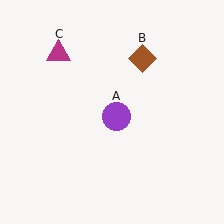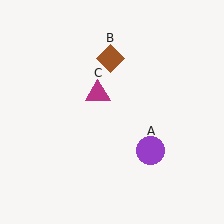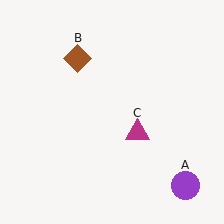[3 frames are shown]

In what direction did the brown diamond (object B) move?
The brown diamond (object B) moved left.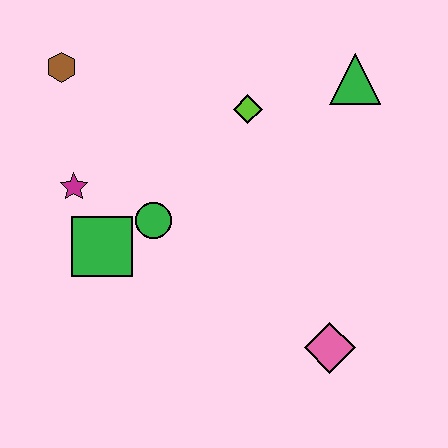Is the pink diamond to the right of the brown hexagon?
Yes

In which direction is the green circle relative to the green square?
The green circle is to the right of the green square.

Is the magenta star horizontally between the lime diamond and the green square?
No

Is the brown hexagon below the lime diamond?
No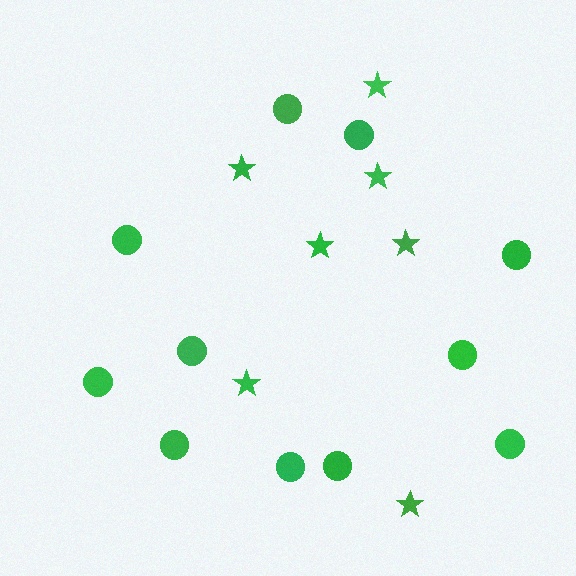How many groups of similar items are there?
There are 2 groups: one group of circles (11) and one group of stars (7).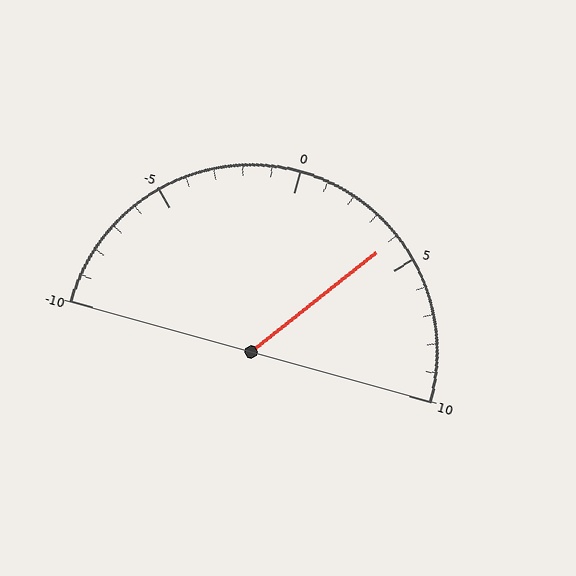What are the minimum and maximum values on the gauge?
The gauge ranges from -10 to 10.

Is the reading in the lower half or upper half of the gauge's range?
The reading is in the upper half of the range (-10 to 10).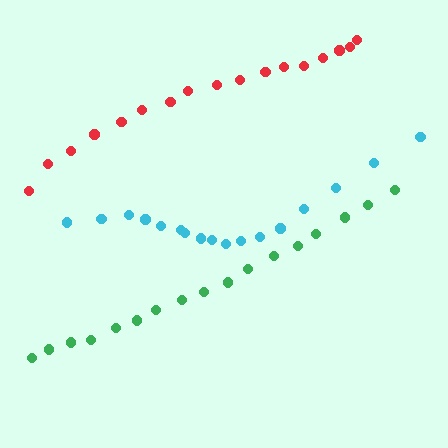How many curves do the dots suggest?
There are 3 distinct paths.